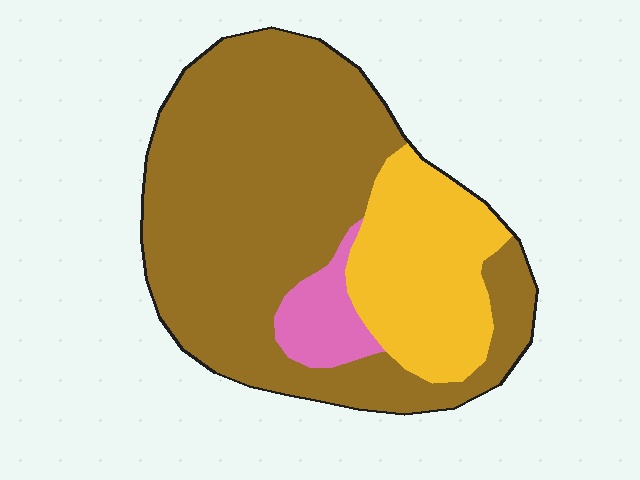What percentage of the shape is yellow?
Yellow takes up about one quarter (1/4) of the shape.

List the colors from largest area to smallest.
From largest to smallest: brown, yellow, pink.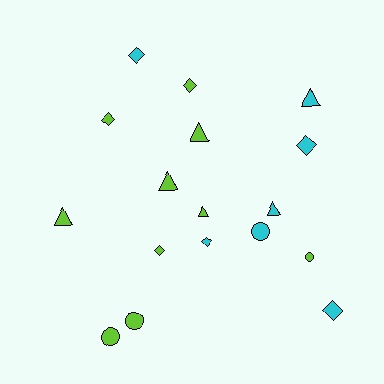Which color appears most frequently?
Lime, with 10 objects.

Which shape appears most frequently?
Diamond, with 7 objects.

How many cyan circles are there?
There is 1 cyan circle.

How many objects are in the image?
There are 17 objects.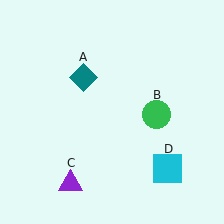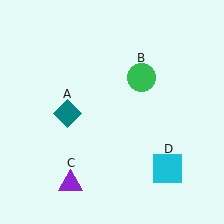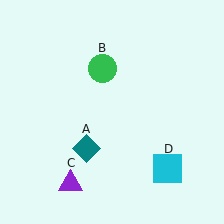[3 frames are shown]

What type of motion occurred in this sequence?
The teal diamond (object A), green circle (object B) rotated counterclockwise around the center of the scene.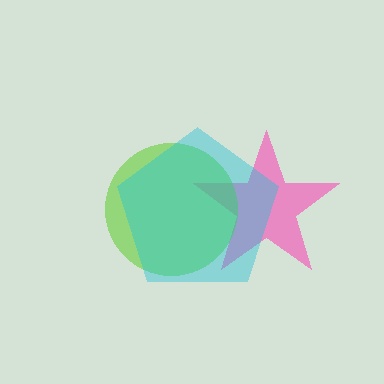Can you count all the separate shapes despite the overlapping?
Yes, there are 3 separate shapes.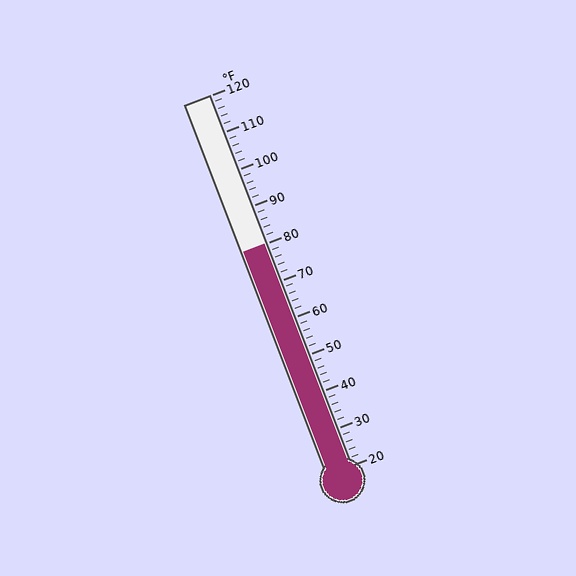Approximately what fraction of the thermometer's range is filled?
The thermometer is filled to approximately 60% of its range.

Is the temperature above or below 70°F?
The temperature is above 70°F.